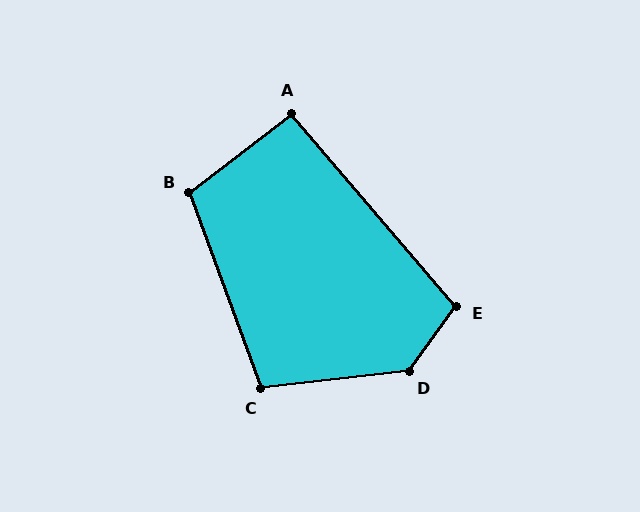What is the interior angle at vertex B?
Approximately 108 degrees (obtuse).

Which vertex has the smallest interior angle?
A, at approximately 93 degrees.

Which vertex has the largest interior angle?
D, at approximately 133 degrees.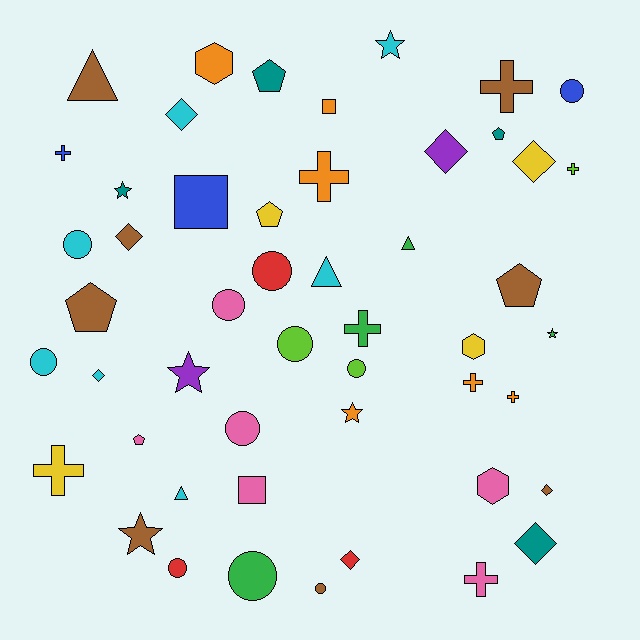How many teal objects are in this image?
There are 4 teal objects.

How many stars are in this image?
There are 6 stars.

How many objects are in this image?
There are 50 objects.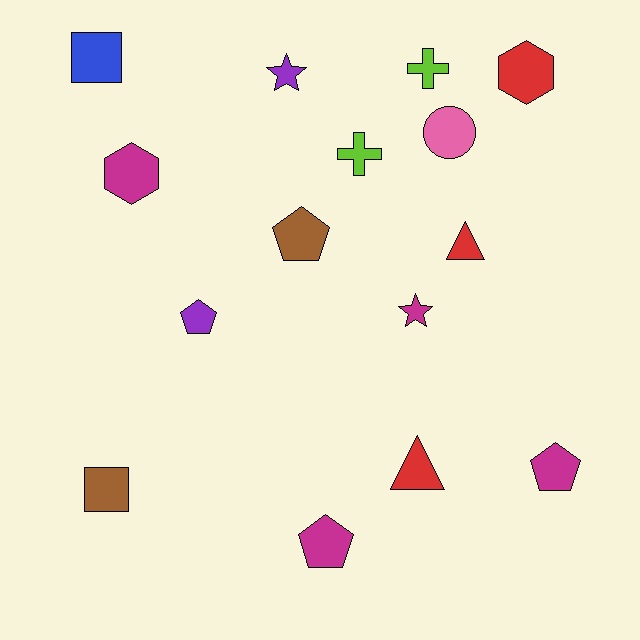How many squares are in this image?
There are 2 squares.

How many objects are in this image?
There are 15 objects.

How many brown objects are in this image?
There are 2 brown objects.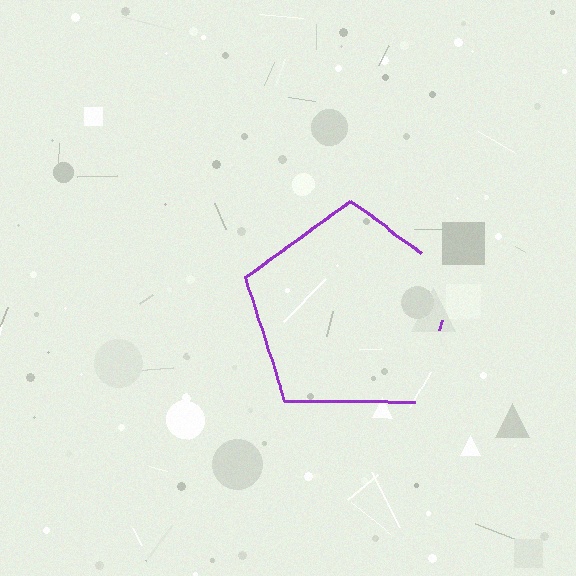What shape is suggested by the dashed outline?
The dashed outline suggests a pentagon.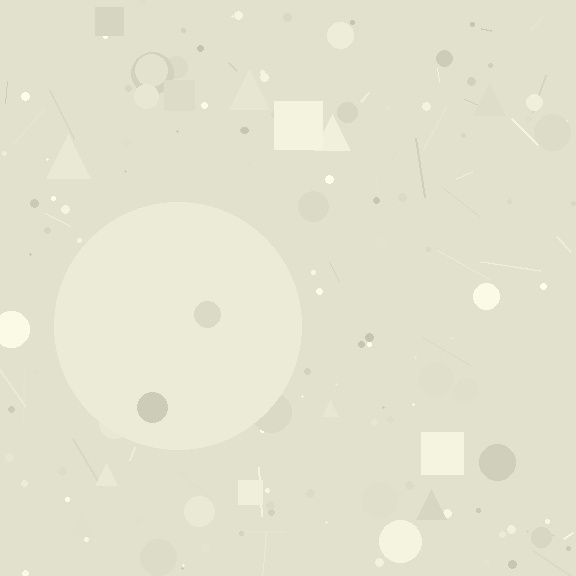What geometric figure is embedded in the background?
A circle is embedded in the background.